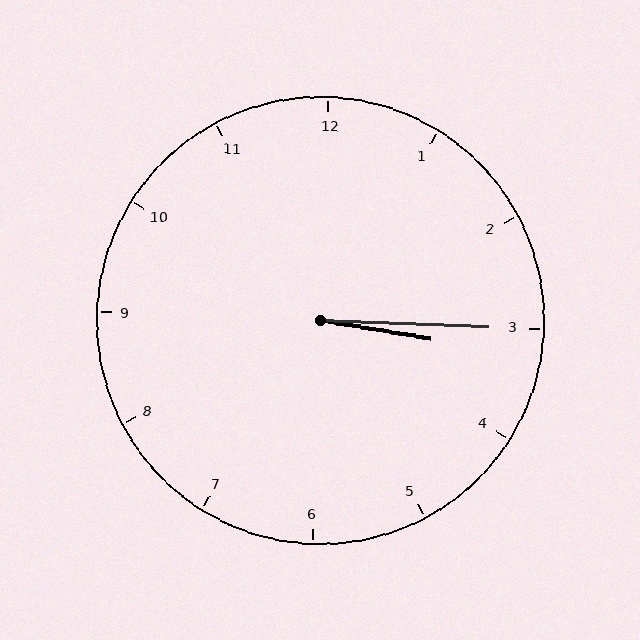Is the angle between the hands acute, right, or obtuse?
It is acute.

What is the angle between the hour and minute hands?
Approximately 8 degrees.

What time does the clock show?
3:15.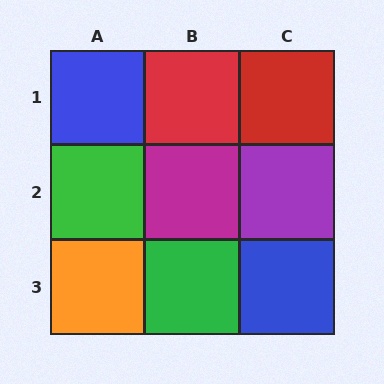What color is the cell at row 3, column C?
Blue.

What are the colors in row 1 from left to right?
Blue, red, red.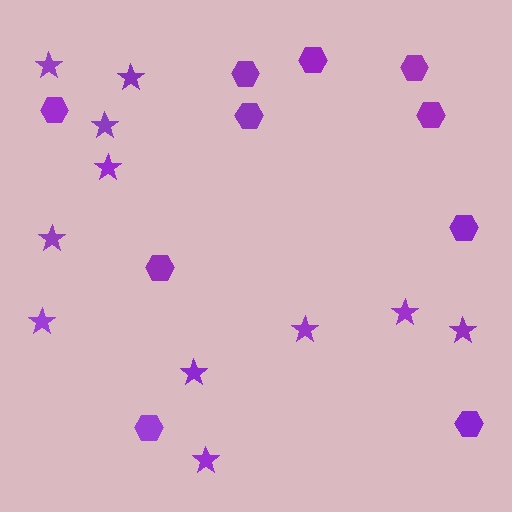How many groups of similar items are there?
There are 2 groups: one group of hexagons (10) and one group of stars (11).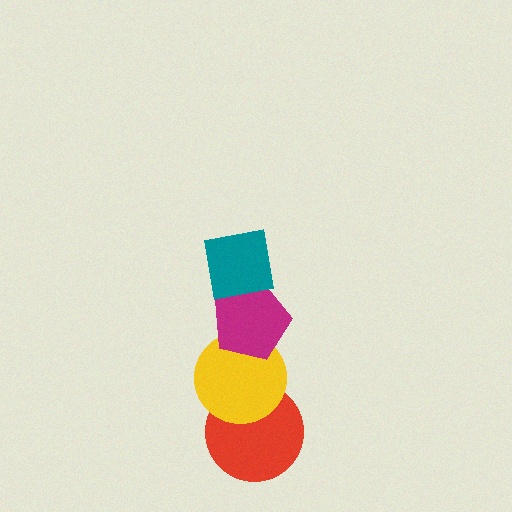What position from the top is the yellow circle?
The yellow circle is 3rd from the top.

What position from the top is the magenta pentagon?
The magenta pentagon is 2nd from the top.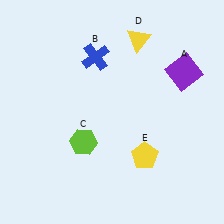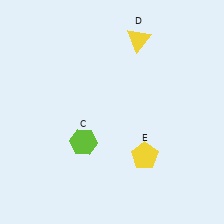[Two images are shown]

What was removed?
The blue cross (B), the purple square (A) were removed in Image 2.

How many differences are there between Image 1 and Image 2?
There are 2 differences between the two images.